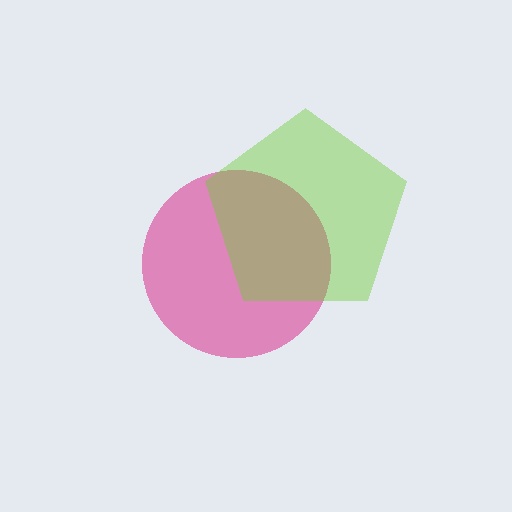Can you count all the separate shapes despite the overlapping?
Yes, there are 2 separate shapes.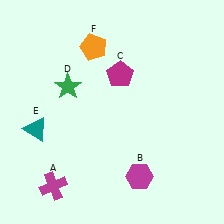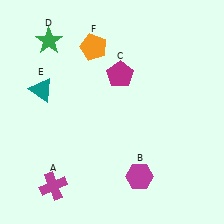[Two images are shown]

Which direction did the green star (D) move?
The green star (D) moved up.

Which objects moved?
The objects that moved are: the green star (D), the teal triangle (E).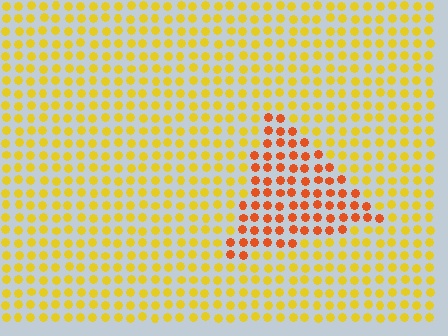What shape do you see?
I see a triangle.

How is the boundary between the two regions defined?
The boundary is defined purely by a slight shift in hue (about 38 degrees). Spacing, size, and orientation are identical on both sides.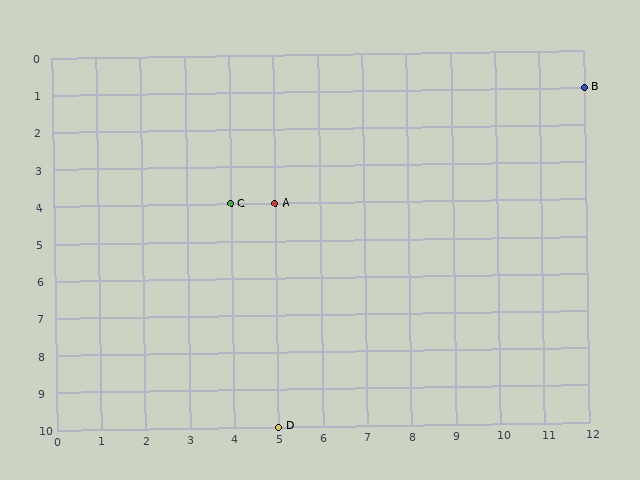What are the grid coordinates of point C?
Point C is at grid coordinates (4, 4).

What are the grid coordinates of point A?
Point A is at grid coordinates (5, 4).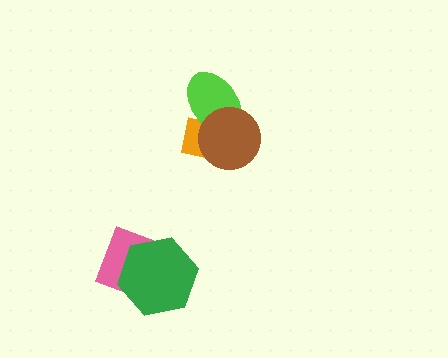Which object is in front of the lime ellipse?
The brown circle is in front of the lime ellipse.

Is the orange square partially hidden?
Yes, it is partially covered by another shape.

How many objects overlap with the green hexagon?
1 object overlaps with the green hexagon.